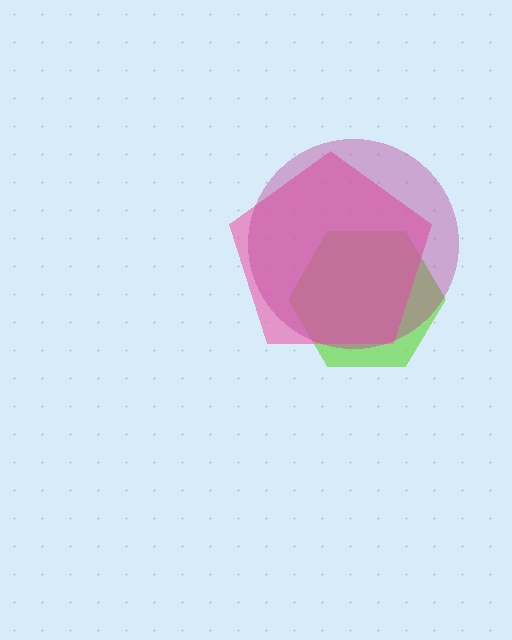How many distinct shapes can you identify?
There are 3 distinct shapes: a lime hexagon, a pink pentagon, a magenta circle.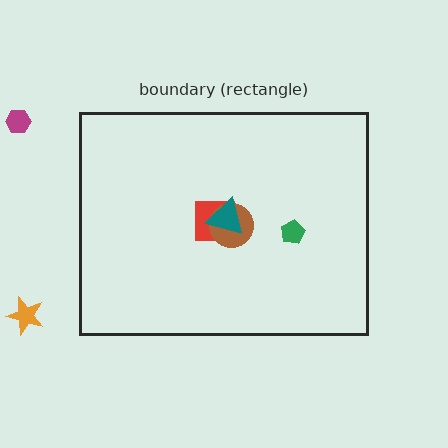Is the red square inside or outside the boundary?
Inside.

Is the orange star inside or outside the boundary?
Outside.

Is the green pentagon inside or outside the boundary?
Inside.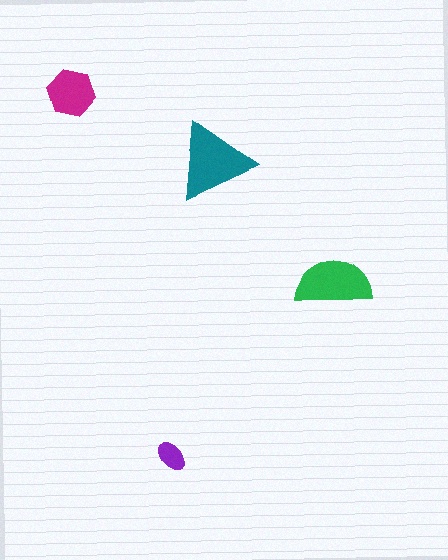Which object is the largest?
The teal triangle.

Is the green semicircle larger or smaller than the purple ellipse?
Larger.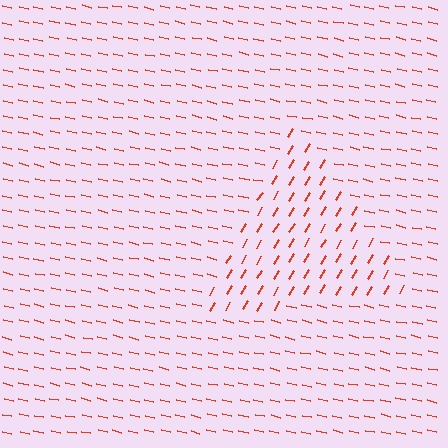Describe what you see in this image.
The image is filled with small red line segments. A triangle region in the image has lines oriented differently from the surrounding lines, creating a visible texture boundary.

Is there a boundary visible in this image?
Yes, there is a texture boundary formed by a change in line orientation.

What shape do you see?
I see a triangle.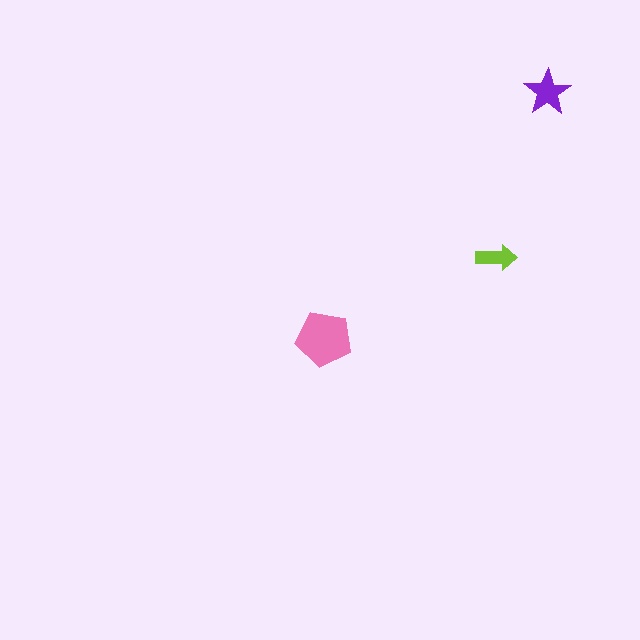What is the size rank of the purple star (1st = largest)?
2nd.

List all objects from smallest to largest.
The lime arrow, the purple star, the pink pentagon.